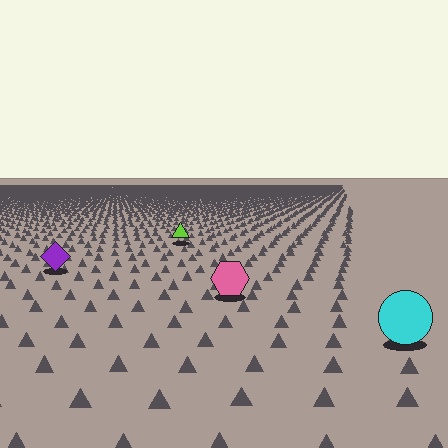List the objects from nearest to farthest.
From nearest to farthest: the cyan circle, the pink hexagon, the purple diamond, the lime triangle.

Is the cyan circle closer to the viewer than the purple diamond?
Yes. The cyan circle is closer — you can tell from the texture gradient: the ground texture is coarser near it.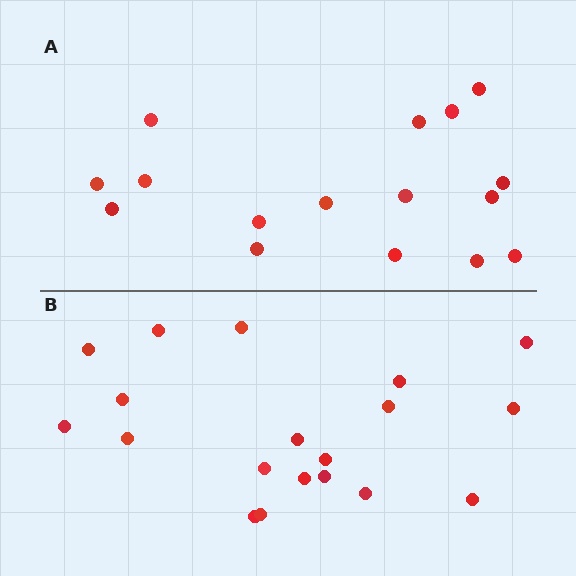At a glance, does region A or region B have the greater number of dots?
Region B (the bottom region) has more dots.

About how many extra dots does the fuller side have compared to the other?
Region B has just a few more — roughly 2 or 3 more dots than region A.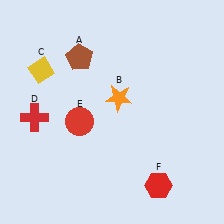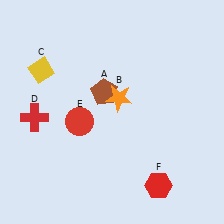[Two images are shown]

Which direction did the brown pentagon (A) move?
The brown pentagon (A) moved down.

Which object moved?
The brown pentagon (A) moved down.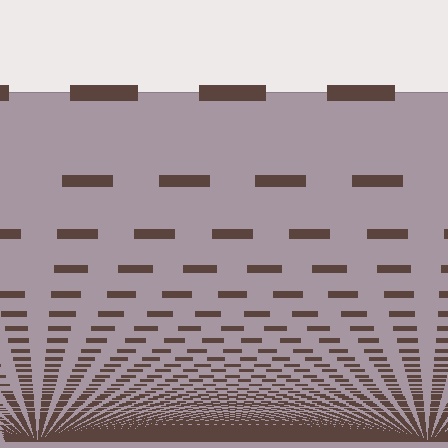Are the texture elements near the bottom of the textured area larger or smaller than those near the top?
Smaller. The gradient is inverted — elements near the bottom are smaller and denser.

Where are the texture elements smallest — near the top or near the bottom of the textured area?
Near the bottom.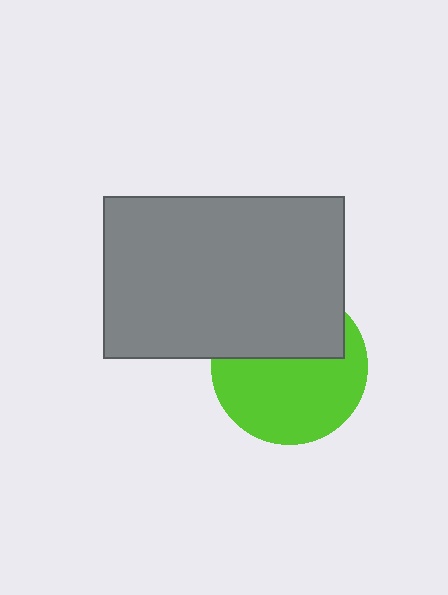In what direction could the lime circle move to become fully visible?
The lime circle could move down. That would shift it out from behind the gray rectangle entirely.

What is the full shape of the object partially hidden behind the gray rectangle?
The partially hidden object is a lime circle.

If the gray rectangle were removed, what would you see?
You would see the complete lime circle.